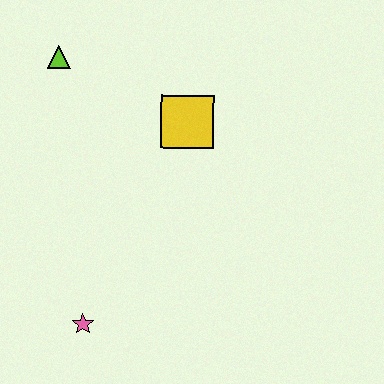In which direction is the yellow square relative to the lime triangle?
The yellow square is to the right of the lime triangle.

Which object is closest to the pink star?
The yellow square is closest to the pink star.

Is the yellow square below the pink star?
No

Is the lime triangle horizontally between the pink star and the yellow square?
No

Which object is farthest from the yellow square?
The pink star is farthest from the yellow square.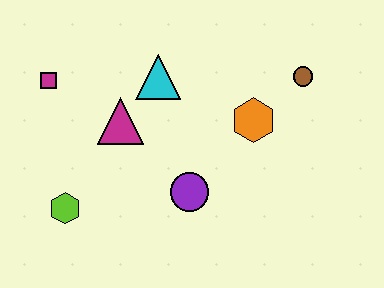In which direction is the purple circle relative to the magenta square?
The purple circle is to the right of the magenta square.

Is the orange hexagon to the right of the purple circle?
Yes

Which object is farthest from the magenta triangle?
The brown circle is farthest from the magenta triangle.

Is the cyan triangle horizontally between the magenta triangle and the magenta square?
No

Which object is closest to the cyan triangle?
The magenta triangle is closest to the cyan triangle.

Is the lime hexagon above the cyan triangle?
No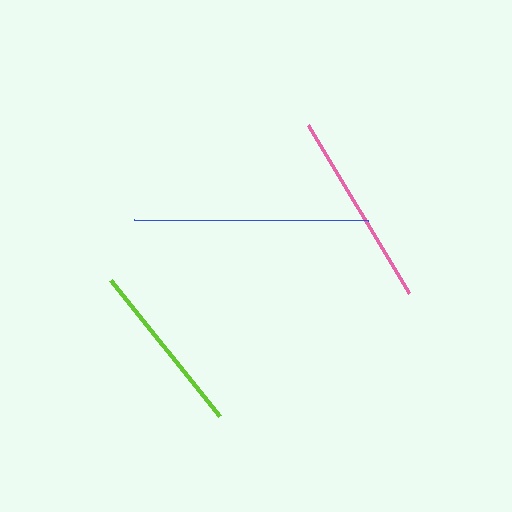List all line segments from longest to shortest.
From longest to shortest: blue, pink, lime.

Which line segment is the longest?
The blue line is the longest at approximately 234 pixels.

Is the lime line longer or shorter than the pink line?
The pink line is longer than the lime line.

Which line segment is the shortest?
The lime line is the shortest at approximately 174 pixels.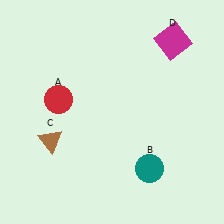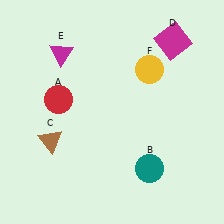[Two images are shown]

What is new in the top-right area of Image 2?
A yellow circle (F) was added in the top-right area of Image 2.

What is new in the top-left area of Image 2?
A magenta triangle (E) was added in the top-left area of Image 2.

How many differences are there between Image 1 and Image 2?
There are 2 differences between the two images.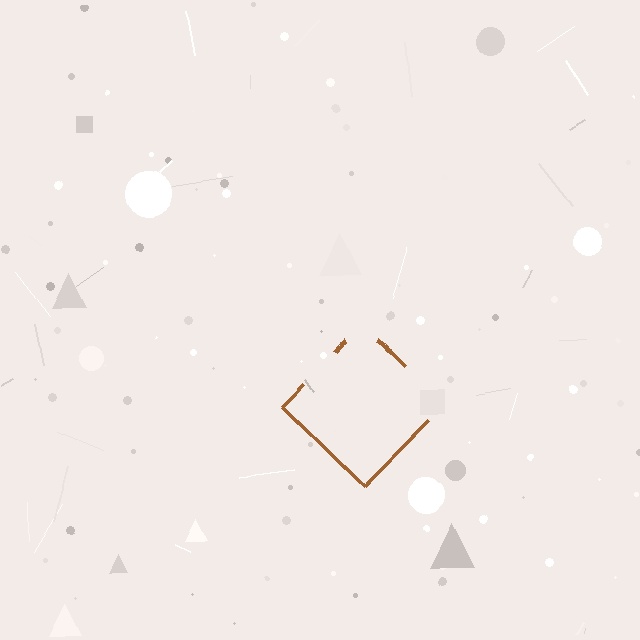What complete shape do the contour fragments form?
The contour fragments form a diamond.